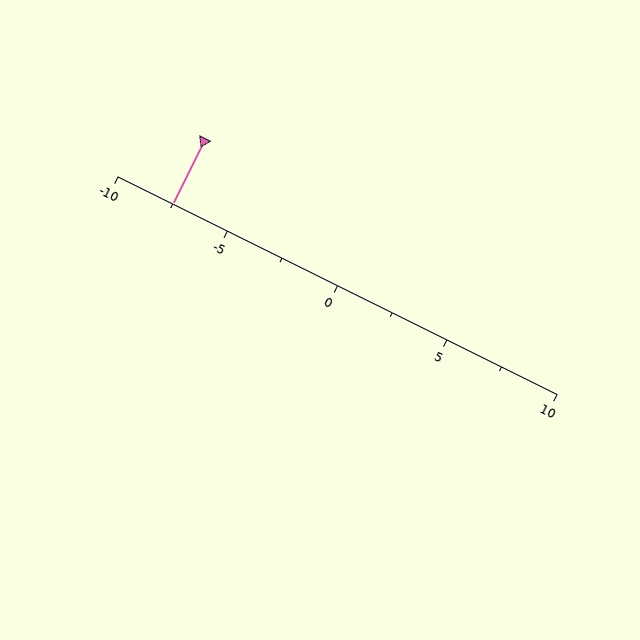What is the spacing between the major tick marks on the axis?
The major ticks are spaced 5 apart.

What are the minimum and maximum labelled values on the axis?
The axis runs from -10 to 10.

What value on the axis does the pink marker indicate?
The marker indicates approximately -7.5.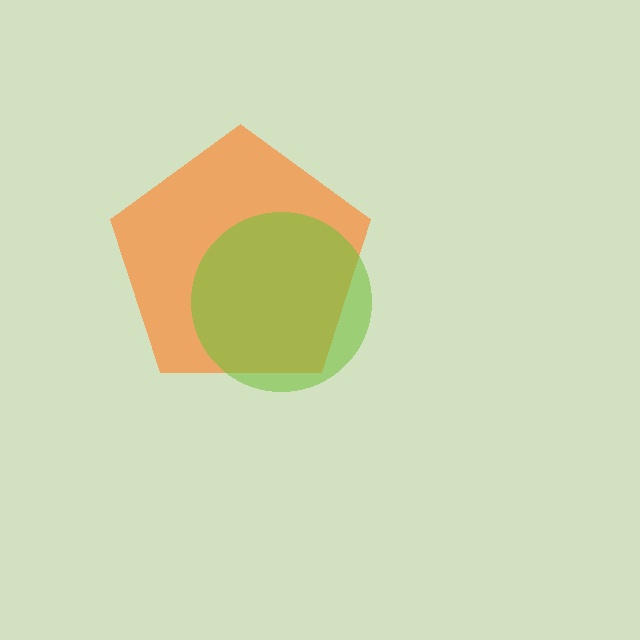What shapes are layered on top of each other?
The layered shapes are: an orange pentagon, a lime circle.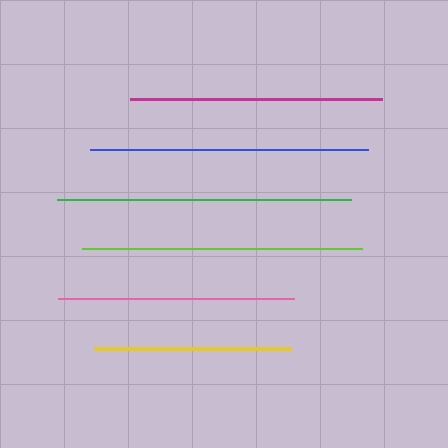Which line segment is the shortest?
The yellow line is the shortest at approximately 198 pixels.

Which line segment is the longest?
The green line is the longest at approximately 294 pixels.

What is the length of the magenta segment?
The magenta segment is approximately 251 pixels long.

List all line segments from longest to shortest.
From longest to shortest: green, lime, blue, magenta, pink, yellow.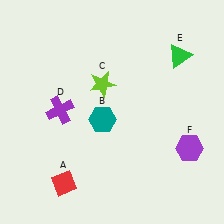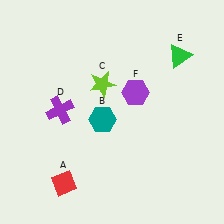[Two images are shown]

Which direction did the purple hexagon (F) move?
The purple hexagon (F) moved up.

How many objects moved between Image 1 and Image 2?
1 object moved between the two images.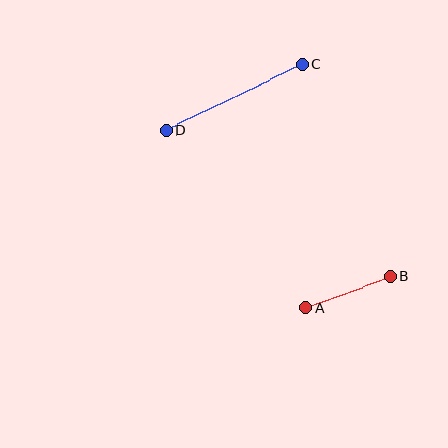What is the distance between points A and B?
The distance is approximately 90 pixels.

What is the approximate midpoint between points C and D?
The midpoint is at approximately (234, 97) pixels.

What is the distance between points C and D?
The distance is approximately 151 pixels.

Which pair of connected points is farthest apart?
Points C and D are farthest apart.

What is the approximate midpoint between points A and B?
The midpoint is at approximately (348, 292) pixels.